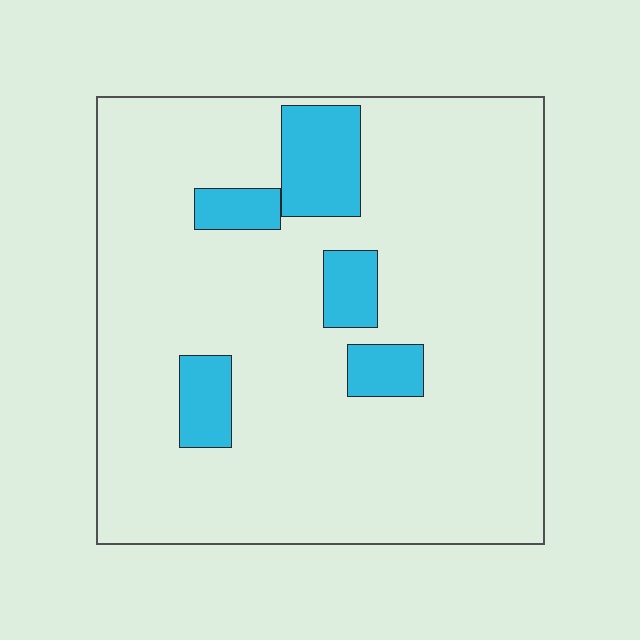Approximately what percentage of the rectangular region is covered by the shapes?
Approximately 15%.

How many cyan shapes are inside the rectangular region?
5.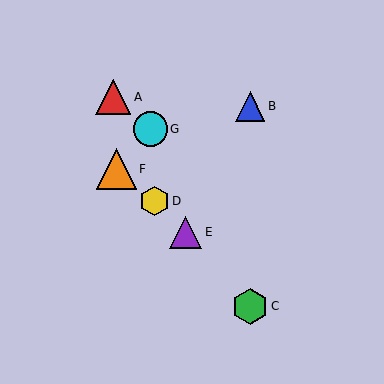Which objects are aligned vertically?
Objects B, C are aligned vertically.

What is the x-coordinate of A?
Object A is at x≈113.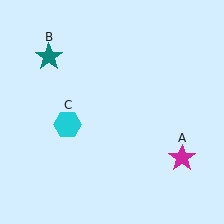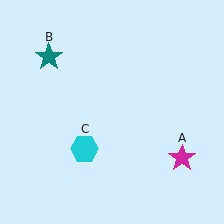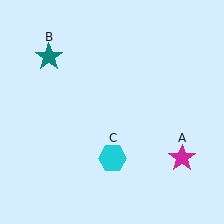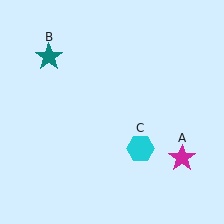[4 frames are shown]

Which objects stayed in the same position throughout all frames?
Magenta star (object A) and teal star (object B) remained stationary.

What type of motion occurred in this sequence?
The cyan hexagon (object C) rotated counterclockwise around the center of the scene.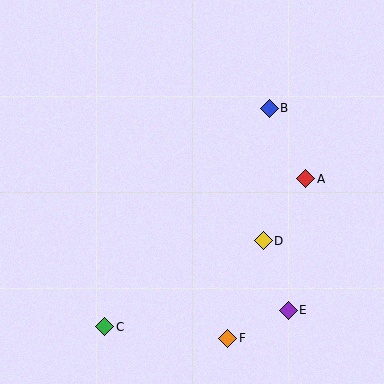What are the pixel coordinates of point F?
Point F is at (228, 338).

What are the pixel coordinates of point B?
Point B is at (269, 108).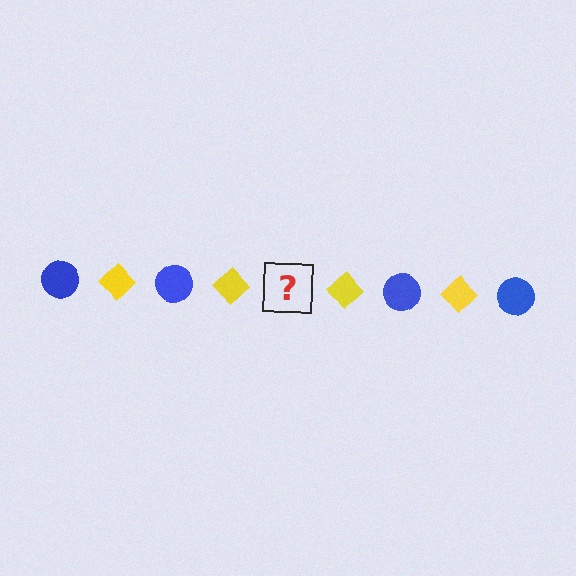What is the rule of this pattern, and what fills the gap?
The rule is that the pattern alternates between blue circle and yellow diamond. The gap should be filled with a blue circle.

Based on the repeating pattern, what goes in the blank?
The blank should be a blue circle.